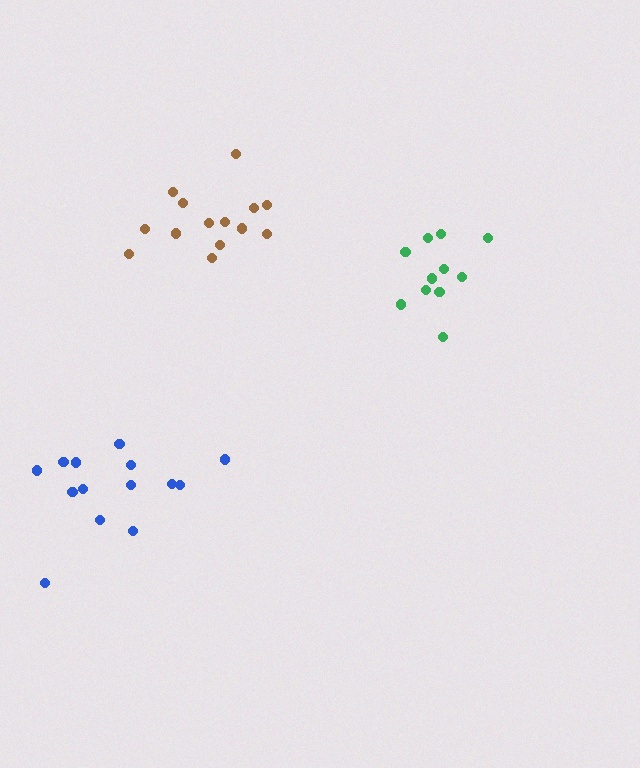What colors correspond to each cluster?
The clusters are colored: brown, blue, green.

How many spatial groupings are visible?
There are 3 spatial groupings.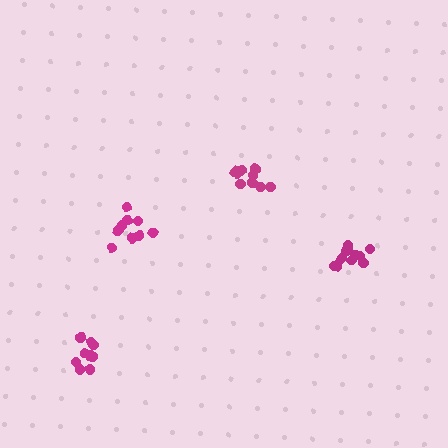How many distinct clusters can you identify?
There are 4 distinct clusters.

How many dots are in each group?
Group 1: 12 dots, Group 2: 9 dots, Group 3: 10 dots, Group 4: 9 dots (40 total).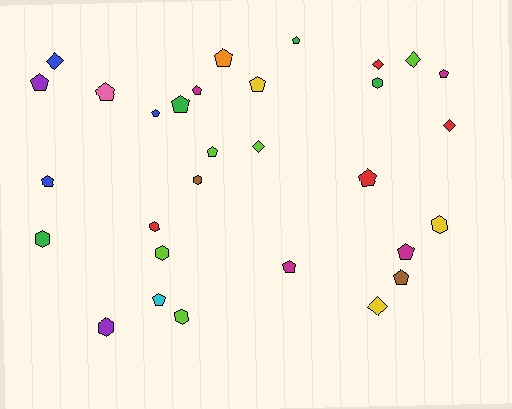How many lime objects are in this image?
There are 5 lime objects.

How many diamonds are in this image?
There are 6 diamonds.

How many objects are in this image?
There are 30 objects.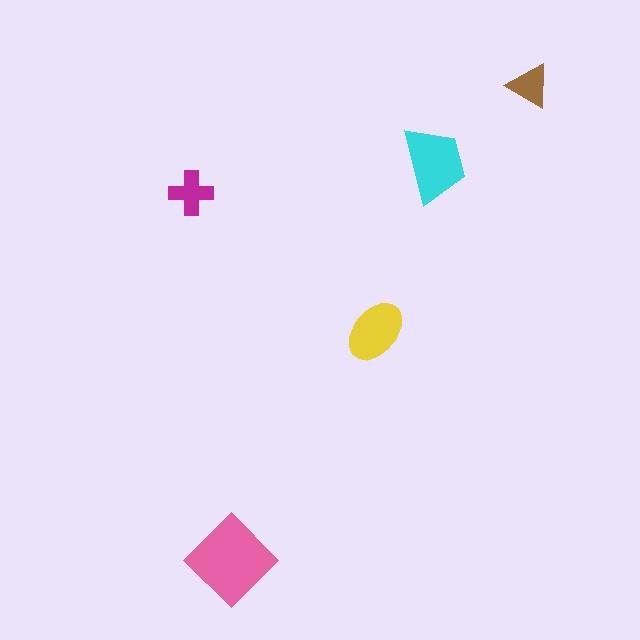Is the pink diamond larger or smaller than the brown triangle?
Larger.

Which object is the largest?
The pink diamond.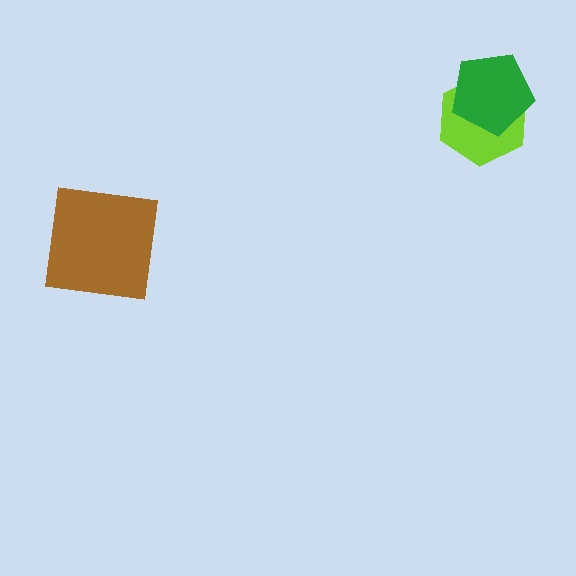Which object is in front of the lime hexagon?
The green pentagon is in front of the lime hexagon.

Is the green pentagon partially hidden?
No, no other shape covers it.